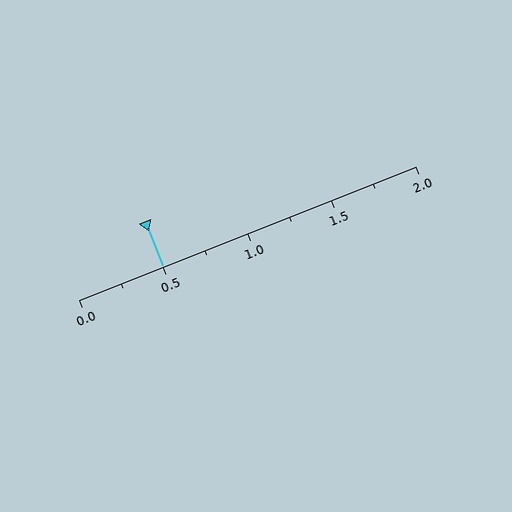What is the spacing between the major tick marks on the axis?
The major ticks are spaced 0.5 apart.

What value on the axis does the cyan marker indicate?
The marker indicates approximately 0.5.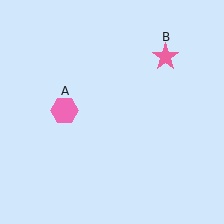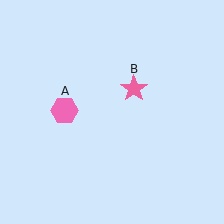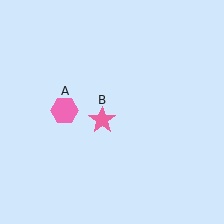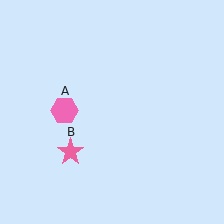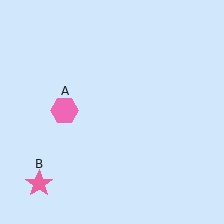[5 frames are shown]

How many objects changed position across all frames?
1 object changed position: pink star (object B).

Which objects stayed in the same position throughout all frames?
Pink hexagon (object A) remained stationary.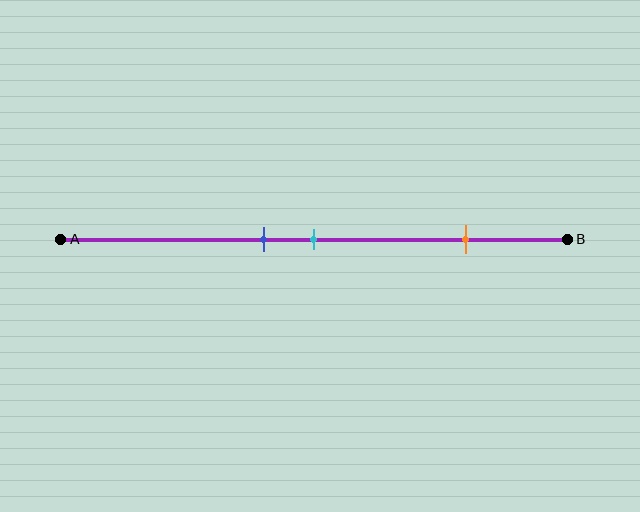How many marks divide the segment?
There are 3 marks dividing the segment.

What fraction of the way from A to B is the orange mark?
The orange mark is approximately 80% (0.8) of the way from A to B.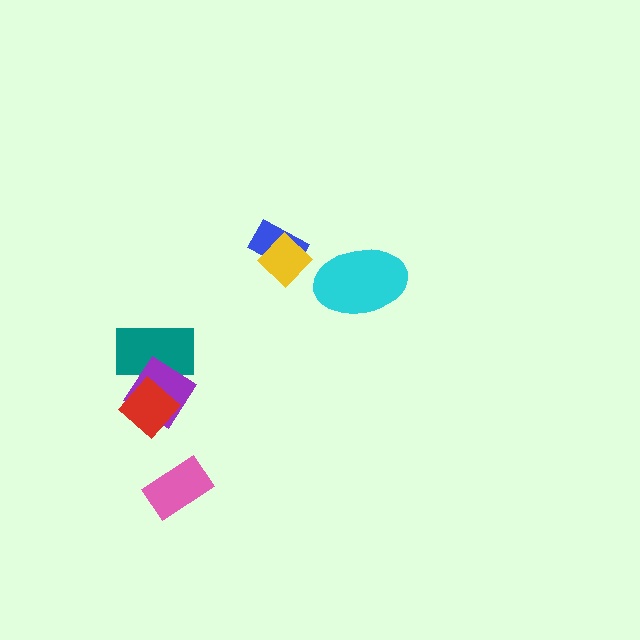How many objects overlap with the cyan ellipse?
0 objects overlap with the cyan ellipse.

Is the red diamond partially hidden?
No, no other shape covers it.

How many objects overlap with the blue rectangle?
1 object overlaps with the blue rectangle.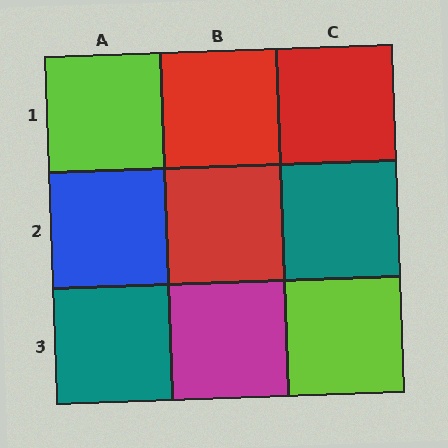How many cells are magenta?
1 cell is magenta.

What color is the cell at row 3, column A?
Teal.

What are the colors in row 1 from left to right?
Lime, red, red.